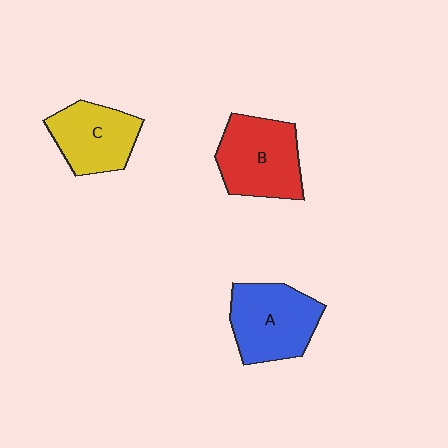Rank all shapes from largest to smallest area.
From largest to smallest: B (red), A (blue), C (yellow).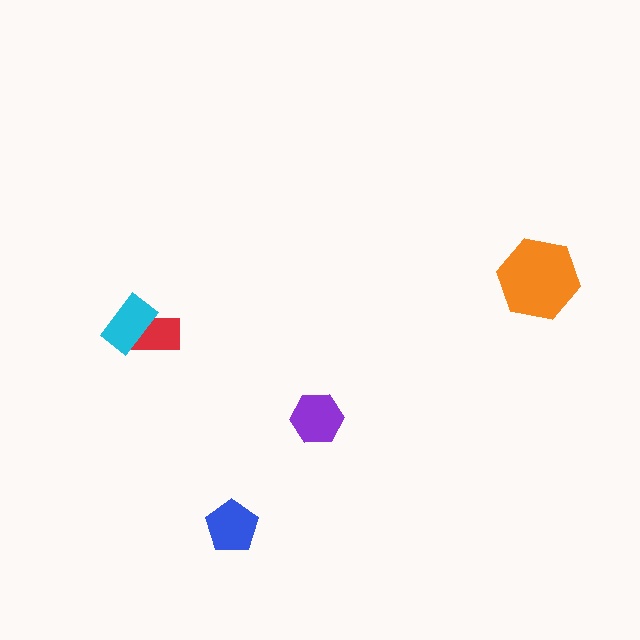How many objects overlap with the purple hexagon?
0 objects overlap with the purple hexagon.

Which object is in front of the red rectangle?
The cyan rectangle is in front of the red rectangle.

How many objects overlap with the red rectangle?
1 object overlaps with the red rectangle.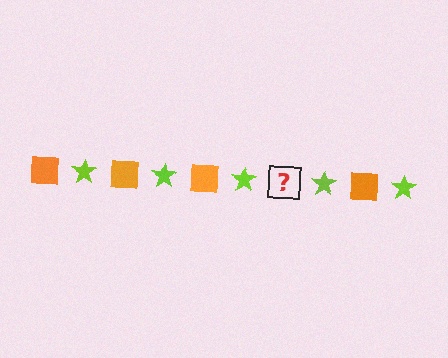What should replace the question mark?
The question mark should be replaced with an orange square.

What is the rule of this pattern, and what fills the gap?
The rule is that the pattern alternates between orange square and lime star. The gap should be filled with an orange square.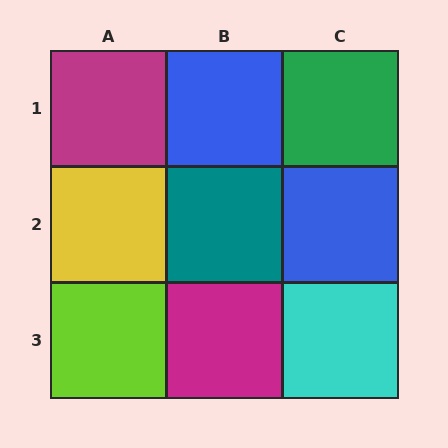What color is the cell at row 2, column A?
Yellow.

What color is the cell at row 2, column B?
Teal.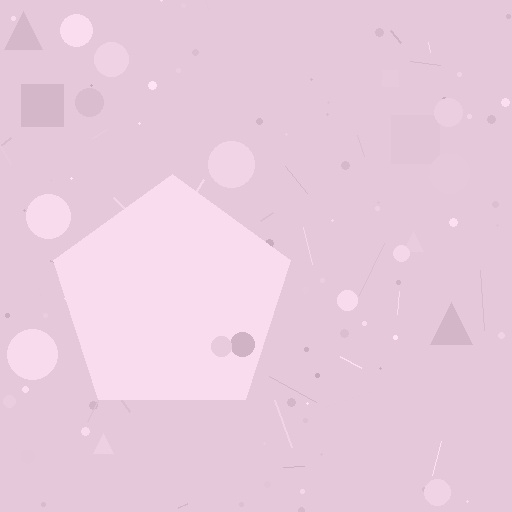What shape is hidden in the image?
A pentagon is hidden in the image.